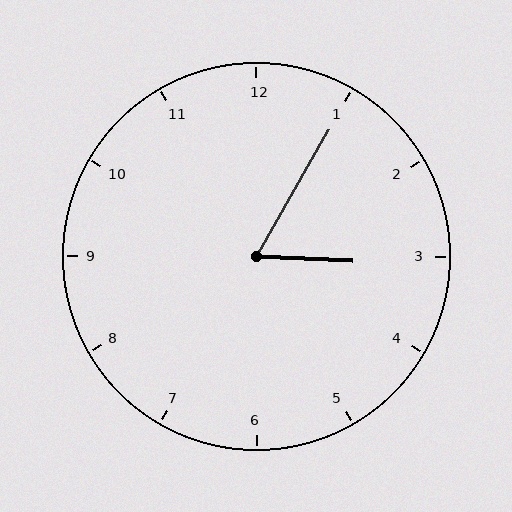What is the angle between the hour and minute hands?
Approximately 62 degrees.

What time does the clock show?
3:05.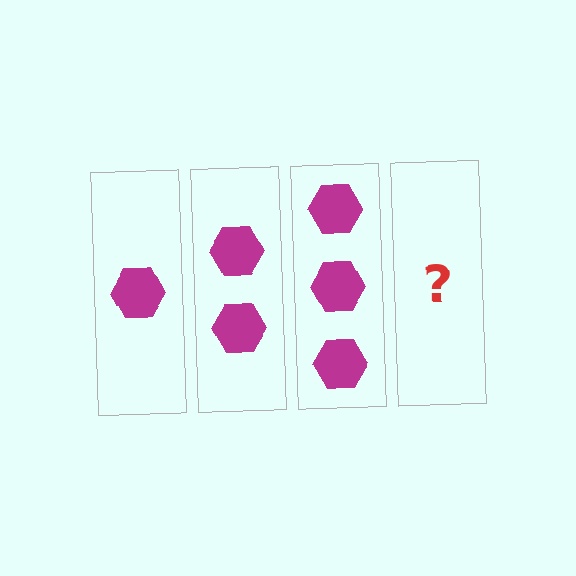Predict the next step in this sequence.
The next step is 4 hexagons.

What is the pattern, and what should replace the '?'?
The pattern is that each step adds one more hexagon. The '?' should be 4 hexagons.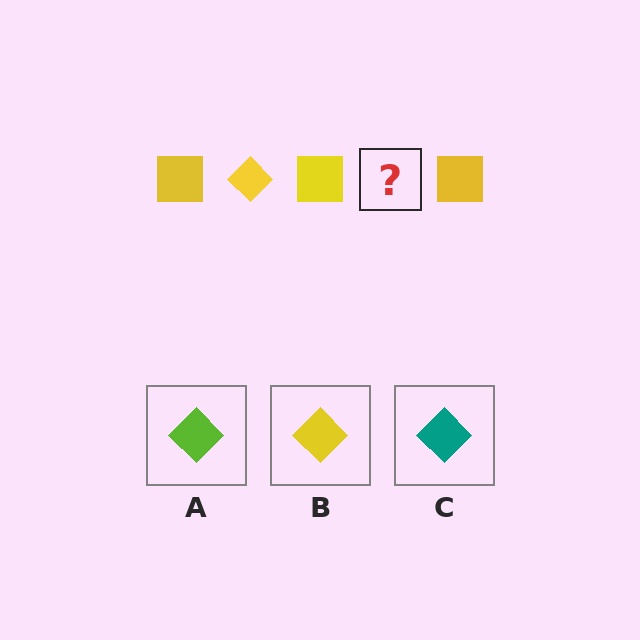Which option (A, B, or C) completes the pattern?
B.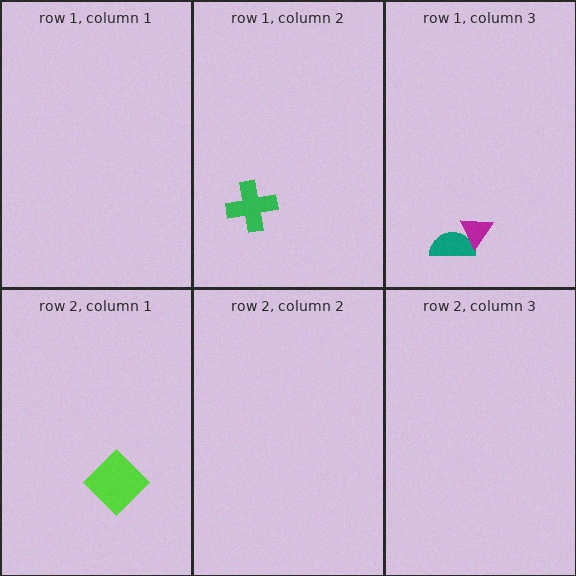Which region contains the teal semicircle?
The row 1, column 3 region.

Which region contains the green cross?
The row 1, column 2 region.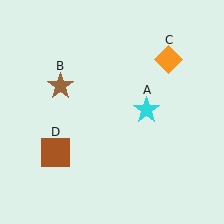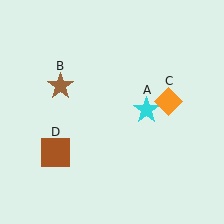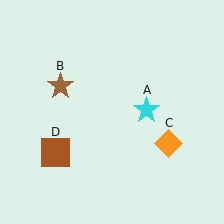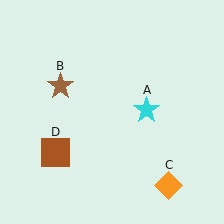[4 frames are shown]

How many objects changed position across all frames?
1 object changed position: orange diamond (object C).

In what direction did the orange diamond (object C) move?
The orange diamond (object C) moved down.